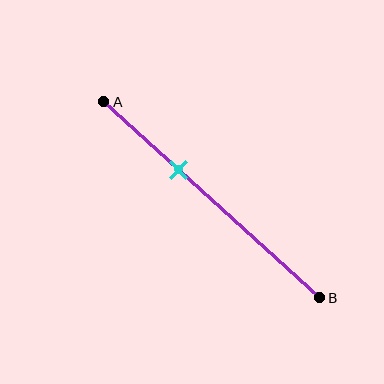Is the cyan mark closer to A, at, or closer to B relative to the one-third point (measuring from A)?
The cyan mark is approximately at the one-third point of segment AB.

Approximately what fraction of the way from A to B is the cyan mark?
The cyan mark is approximately 35% of the way from A to B.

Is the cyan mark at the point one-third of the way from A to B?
Yes, the mark is approximately at the one-third point.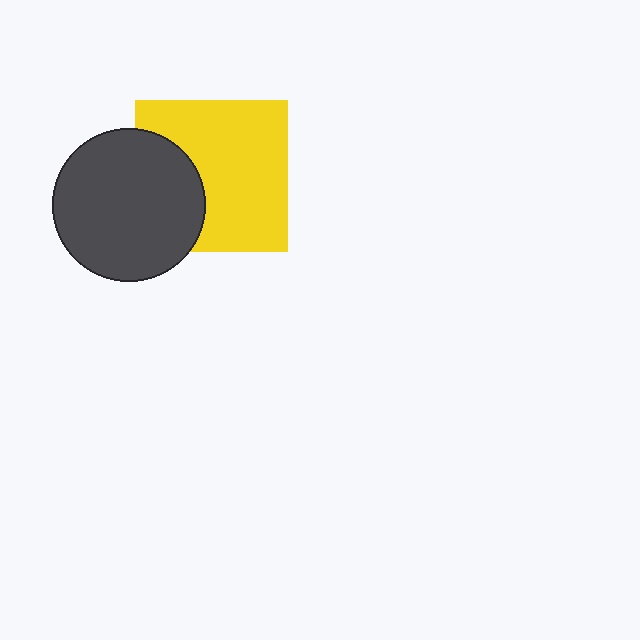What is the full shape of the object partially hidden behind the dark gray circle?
The partially hidden object is a yellow square.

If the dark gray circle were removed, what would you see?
You would see the complete yellow square.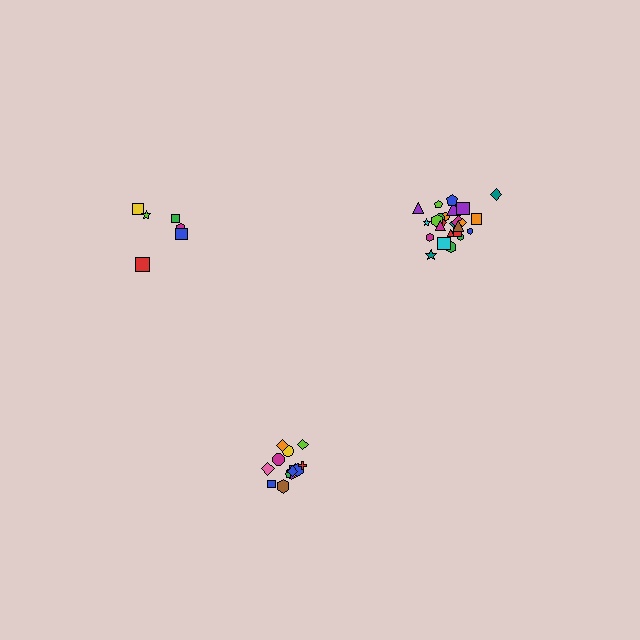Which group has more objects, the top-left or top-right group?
The top-right group.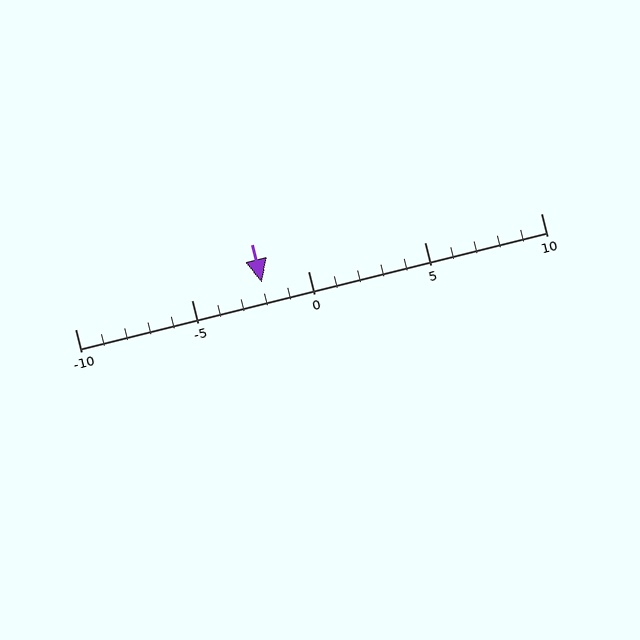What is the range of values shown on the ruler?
The ruler shows values from -10 to 10.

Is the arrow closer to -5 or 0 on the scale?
The arrow is closer to 0.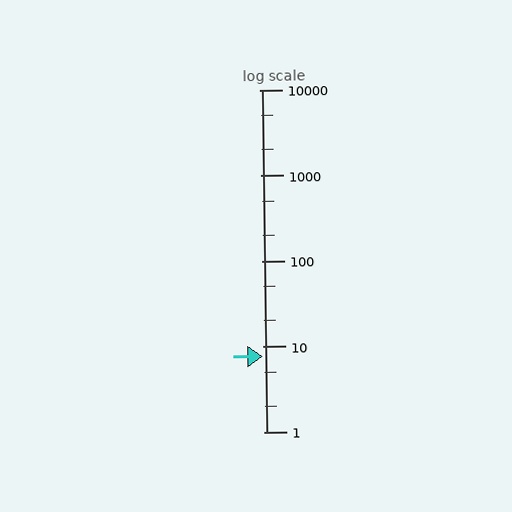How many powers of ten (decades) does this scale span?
The scale spans 4 decades, from 1 to 10000.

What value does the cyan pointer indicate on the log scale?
The pointer indicates approximately 7.6.